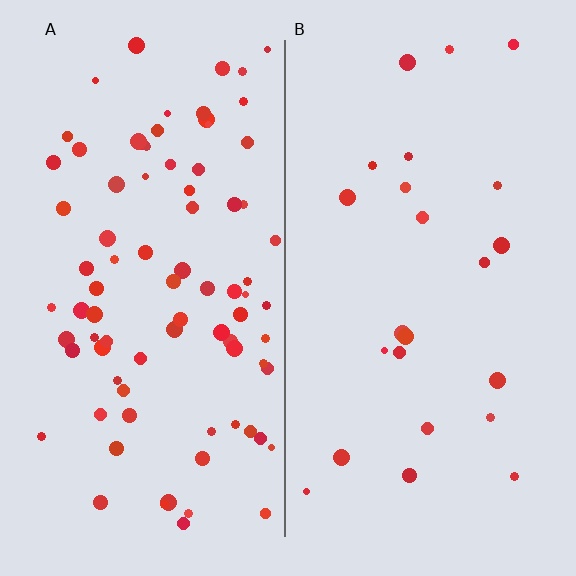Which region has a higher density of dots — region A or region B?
A (the left).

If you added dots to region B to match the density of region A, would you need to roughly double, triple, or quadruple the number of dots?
Approximately quadruple.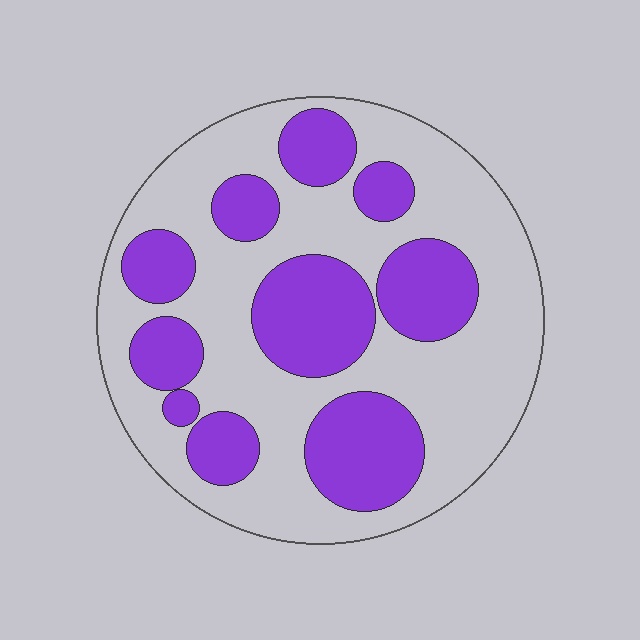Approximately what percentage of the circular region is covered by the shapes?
Approximately 35%.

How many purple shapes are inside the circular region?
10.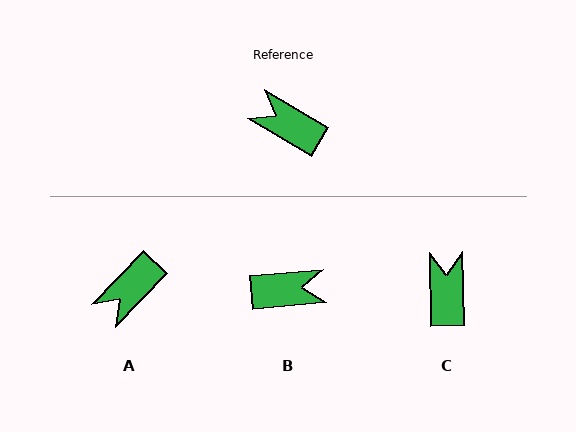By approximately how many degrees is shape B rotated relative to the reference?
Approximately 144 degrees clockwise.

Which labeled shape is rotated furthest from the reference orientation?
B, about 144 degrees away.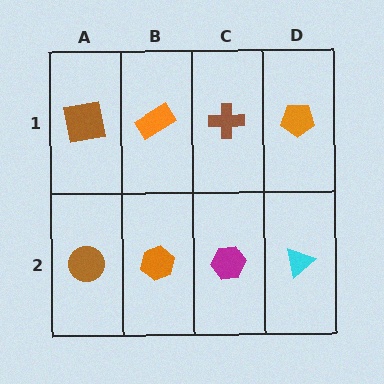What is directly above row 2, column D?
An orange pentagon.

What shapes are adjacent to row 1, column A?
A brown circle (row 2, column A), an orange rectangle (row 1, column B).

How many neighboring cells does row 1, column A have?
2.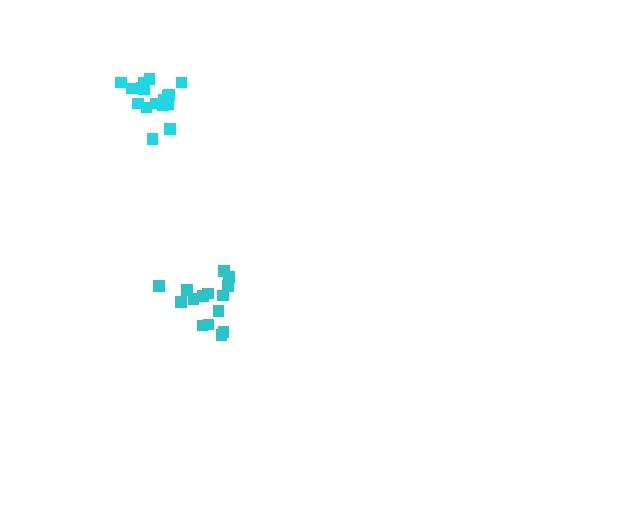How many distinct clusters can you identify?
There are 2 distinct clusters.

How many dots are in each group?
Group 1: 17 dots, Group 2: 15 dots (32 total).